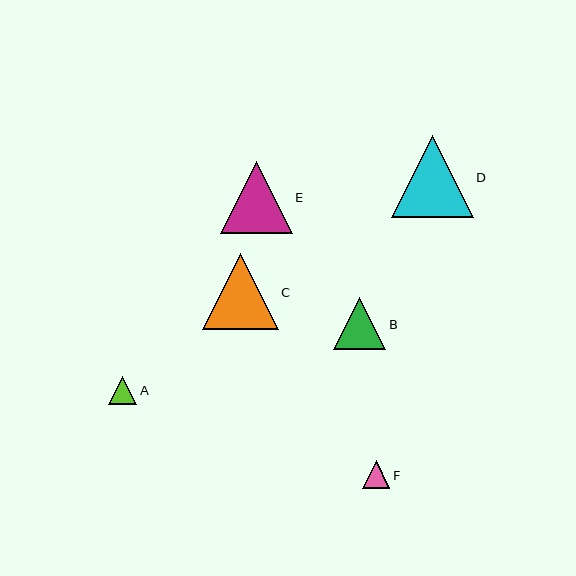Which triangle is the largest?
Triangle D is the largest with a size of approximately 82 pixels.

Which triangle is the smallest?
Triangle F is the smallest with a size of approximately 28 pixels.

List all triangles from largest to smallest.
From largest to smallest: D, C, E, B, A, F.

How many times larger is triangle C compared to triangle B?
Triangle C is approximately 1.5 times the size of triangle B.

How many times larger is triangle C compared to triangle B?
Triangle C is approximately 1.5 times the size of triangle B.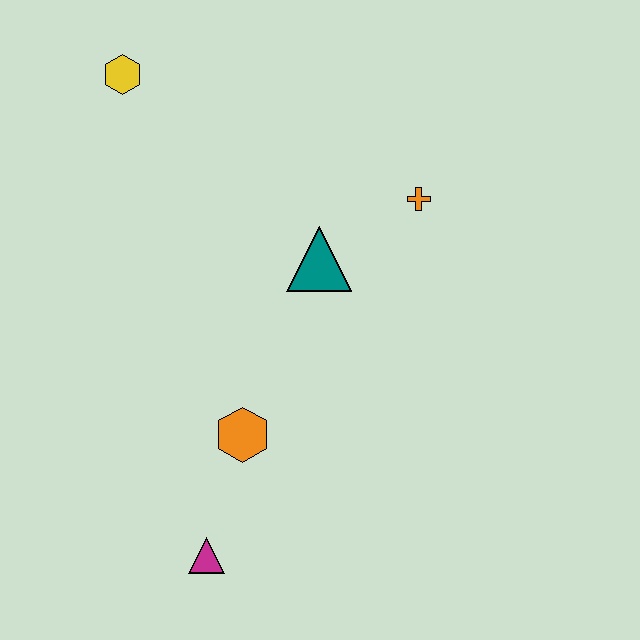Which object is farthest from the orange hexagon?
The yellow hexagon is farthest from the orange hexagon.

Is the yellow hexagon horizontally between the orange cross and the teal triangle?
No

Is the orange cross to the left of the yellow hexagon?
No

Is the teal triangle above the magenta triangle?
Yes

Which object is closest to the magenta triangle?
The orange hexagon is closest to the magenta triangle.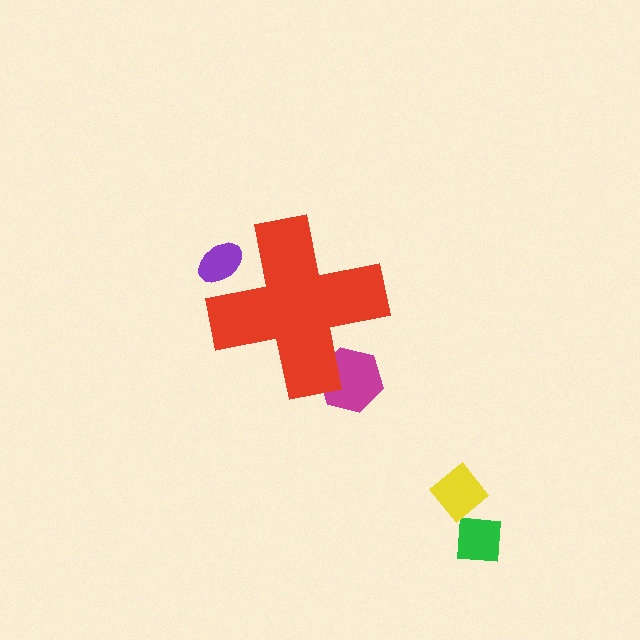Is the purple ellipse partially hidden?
Yes, the purple ellipse is partially hidden behind the red cross.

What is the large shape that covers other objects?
A red cross.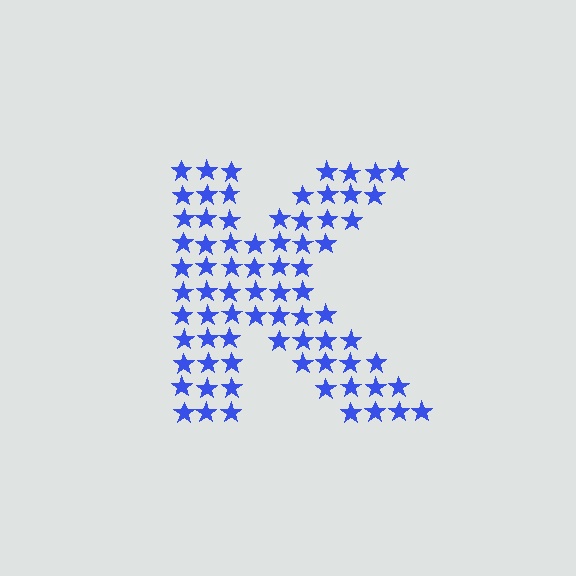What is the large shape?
The large shape is the letter K.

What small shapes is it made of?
It is made of small stars.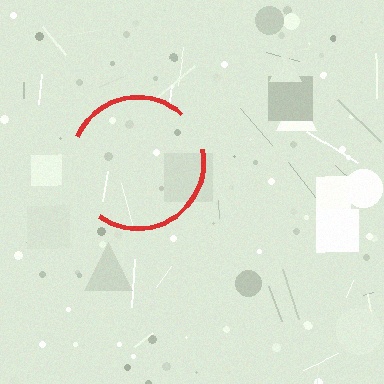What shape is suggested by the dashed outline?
The dashed outline suggests a circle.